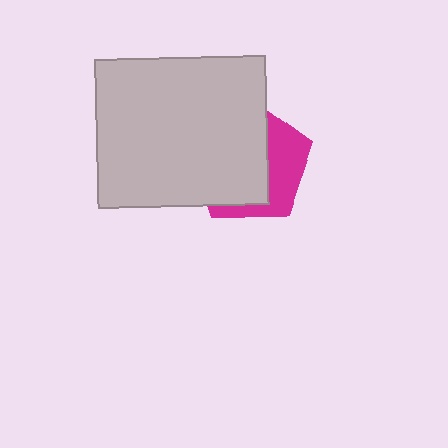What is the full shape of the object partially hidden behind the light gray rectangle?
The partially hidden object is a magenta pentagon.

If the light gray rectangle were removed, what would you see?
You would see the complete magenta pentagon.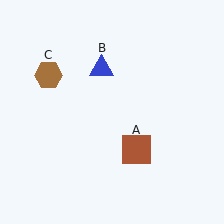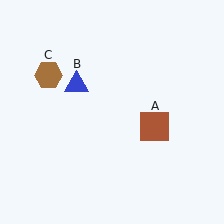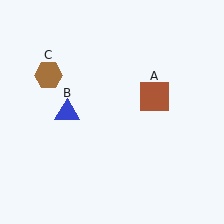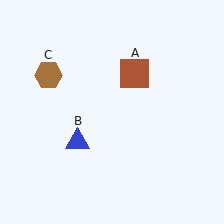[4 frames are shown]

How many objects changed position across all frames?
2 objects changed position: brown square (object A), blue triangle (object B).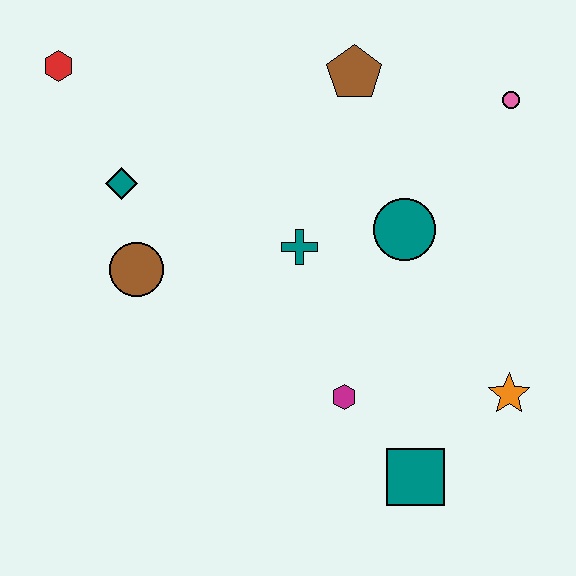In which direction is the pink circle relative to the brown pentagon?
The pink circle is to the right of the brown pentagon.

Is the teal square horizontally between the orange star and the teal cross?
Yes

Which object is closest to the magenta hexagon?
The teal square is closest to the magenta hexagon.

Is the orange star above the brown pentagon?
No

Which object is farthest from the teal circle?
The red hexagon is farthest from the teal circle.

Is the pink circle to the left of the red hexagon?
No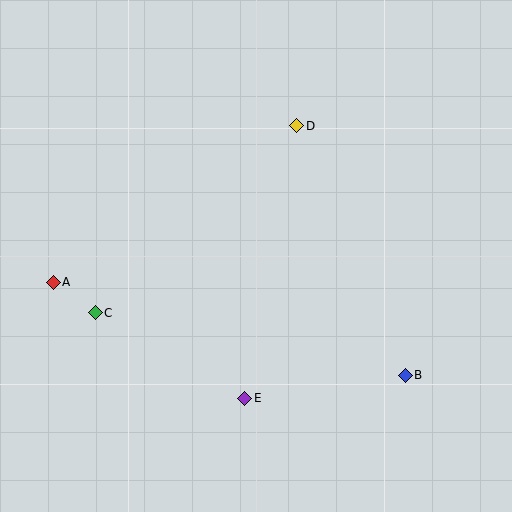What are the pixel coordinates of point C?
Point C is at (95, 313).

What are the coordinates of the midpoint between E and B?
The midpoint between E and B is at (325, 387).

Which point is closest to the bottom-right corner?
Point B is closest to the bottom-right corner.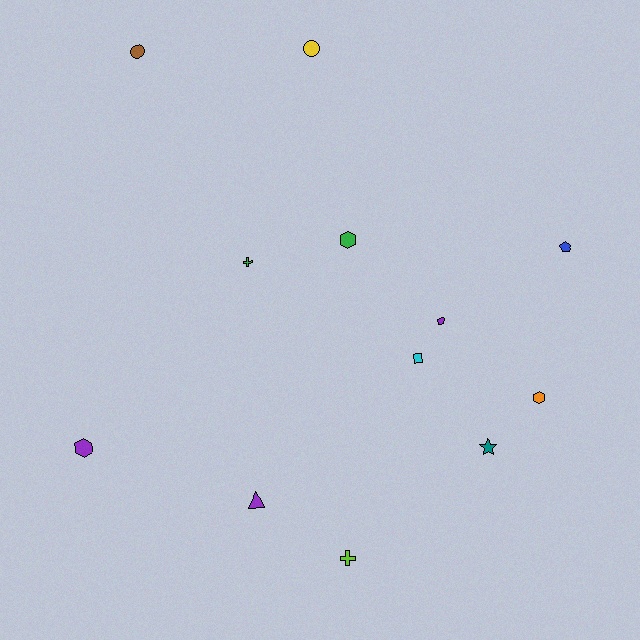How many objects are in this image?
There are 12 objects.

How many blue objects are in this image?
There is 1 blue object.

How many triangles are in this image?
There is 1 triangle.